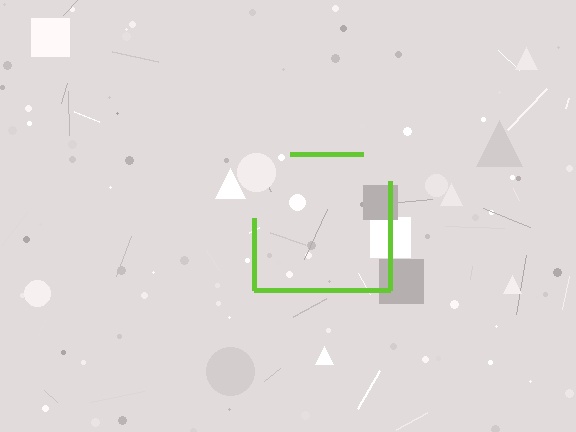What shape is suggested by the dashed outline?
The dashed outline suggests a square.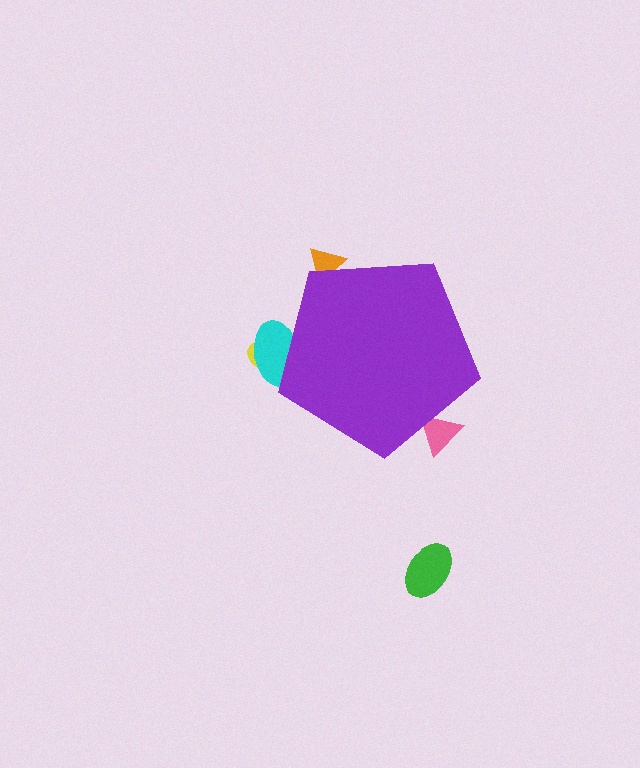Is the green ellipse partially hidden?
No, the green ellipse is fully visible.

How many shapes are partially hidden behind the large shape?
4 shapes are partially hidden.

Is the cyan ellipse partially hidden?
Yes, the cyan ellipse is partially hidden behind the purple pentagon.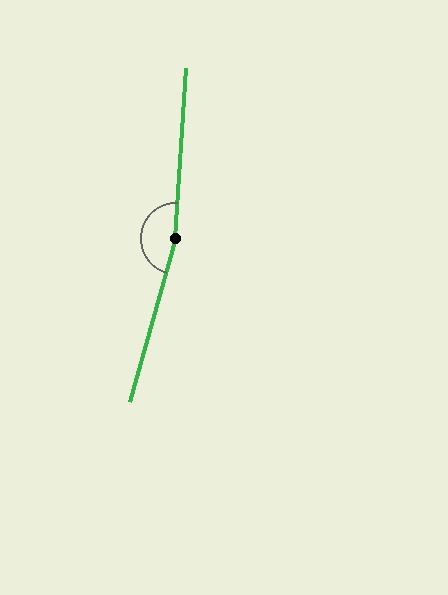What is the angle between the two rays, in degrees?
Approximately 168 degrees.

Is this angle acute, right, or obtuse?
It is obtuse.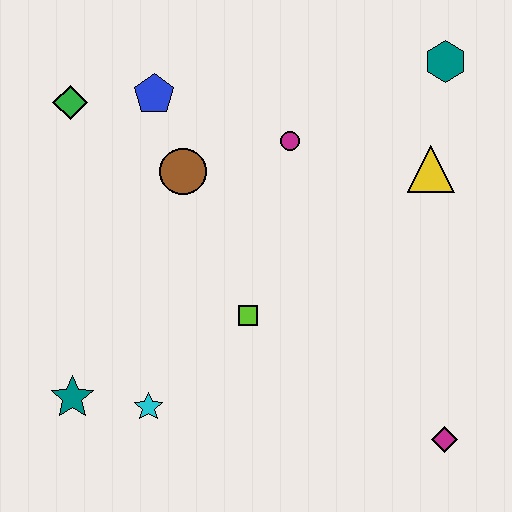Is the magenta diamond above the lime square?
No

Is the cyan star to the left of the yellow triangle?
Yes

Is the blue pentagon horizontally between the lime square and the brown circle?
No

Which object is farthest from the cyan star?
The teal hexagon is farthest from the cyan star.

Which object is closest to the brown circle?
The blue pentagon is closest to the brown circle.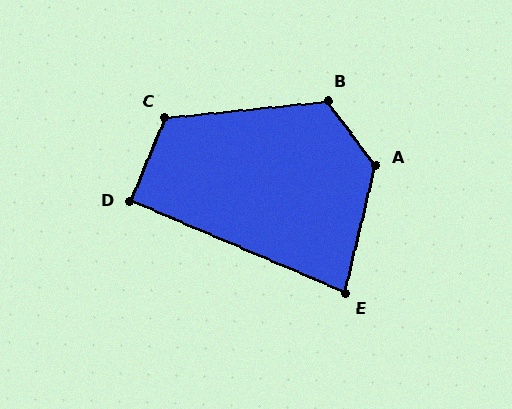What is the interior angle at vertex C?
Approximately 118 degrees (obtuse).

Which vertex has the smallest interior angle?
E, at approximately 80 degrees.